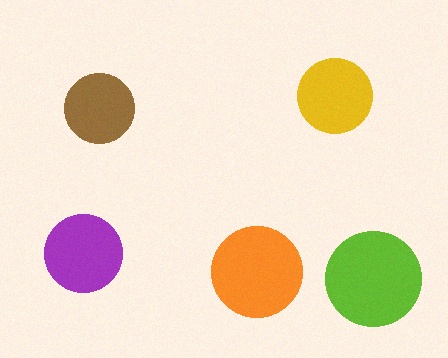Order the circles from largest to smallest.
the lime one, the orange one, the purple one, the yellow one, the brown one.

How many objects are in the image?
There are 5 objects in the image.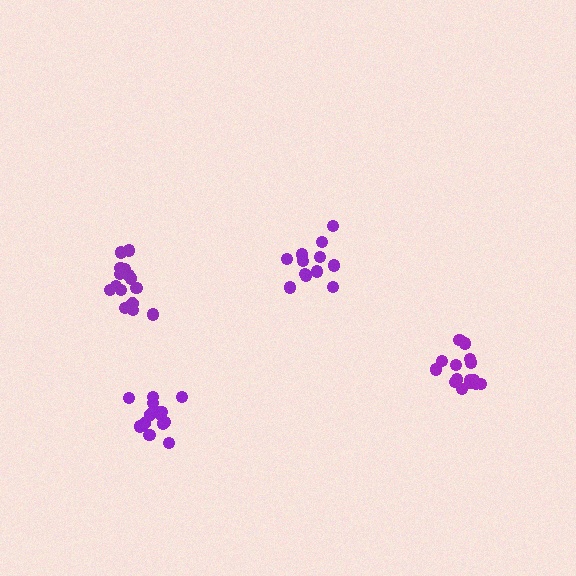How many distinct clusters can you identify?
There are 4 distinct clusters.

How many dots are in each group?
Group 1: 12 dots, Group 2: 15 dots, Group 3: 14 dots, Group 4: 15 dots (56 total).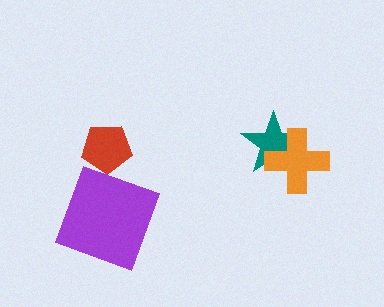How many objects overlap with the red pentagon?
0 objects overlap with the red pentagon.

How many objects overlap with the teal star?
1 object overlaps with the teal star.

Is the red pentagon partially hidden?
No, no other shape covers it.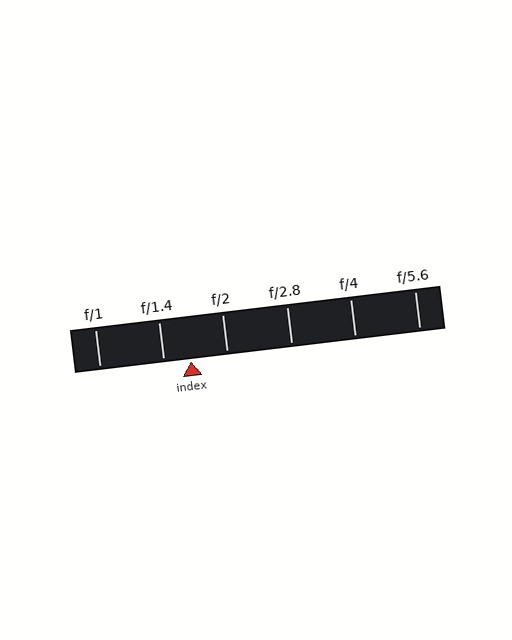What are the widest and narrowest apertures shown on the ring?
The widest aperture shown is f/1 and the narrowest is f/5.6.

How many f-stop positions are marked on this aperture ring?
There are 6 f-stop positions marked.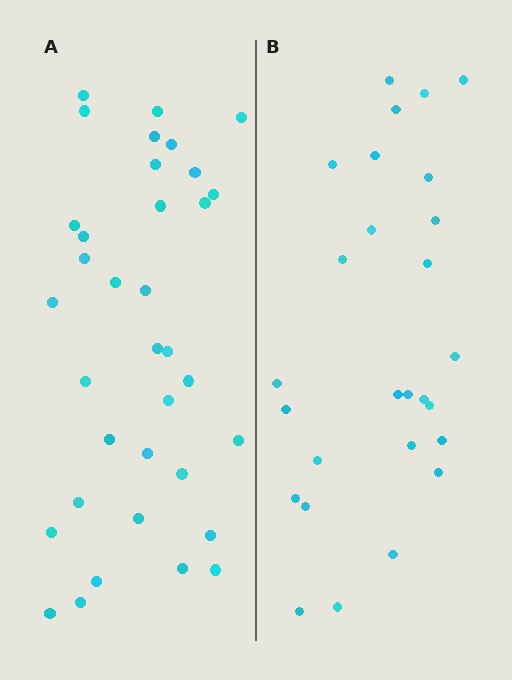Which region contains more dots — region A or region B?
Region A (the left region) has more dots.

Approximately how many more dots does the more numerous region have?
Region A has roughly 8 or so more dots than region B.